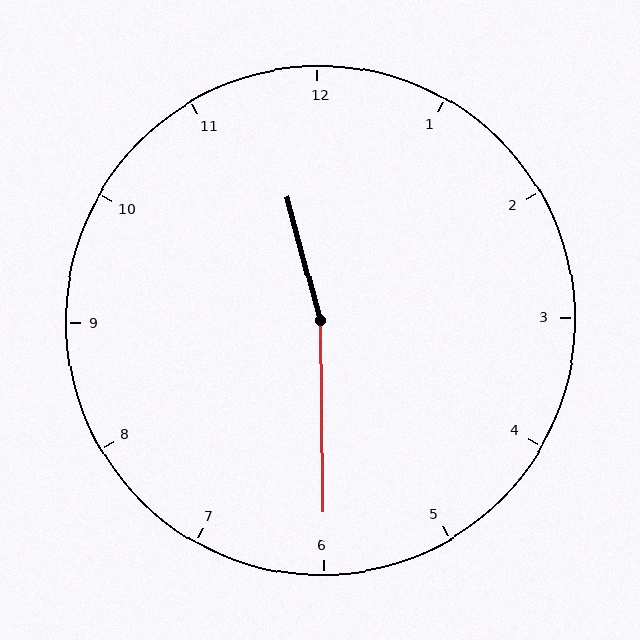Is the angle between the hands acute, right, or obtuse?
It is obtuse.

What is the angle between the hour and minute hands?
Approximately 165 degrees.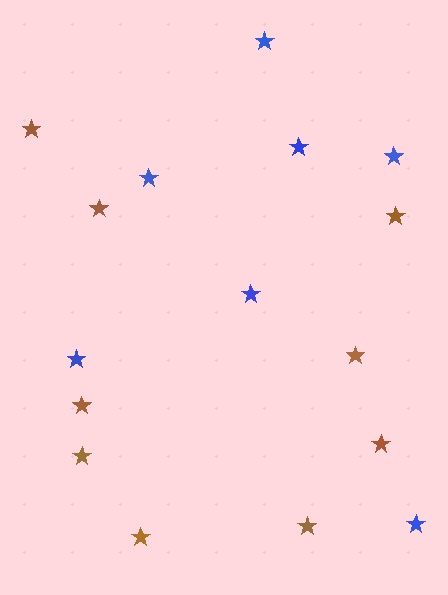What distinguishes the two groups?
There are 2 groups: one group of brown stars (9) and one group of blue stars (7).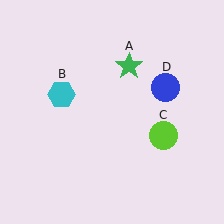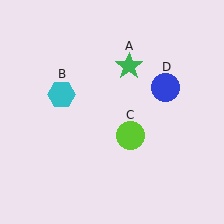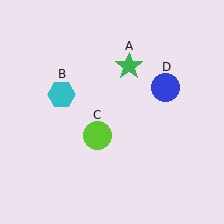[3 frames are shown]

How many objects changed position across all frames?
1 object changed position: lime circle (object C).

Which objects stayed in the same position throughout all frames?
Green star (object A) and cyan hexagon (object B) and blue circle (object D) remained stationary.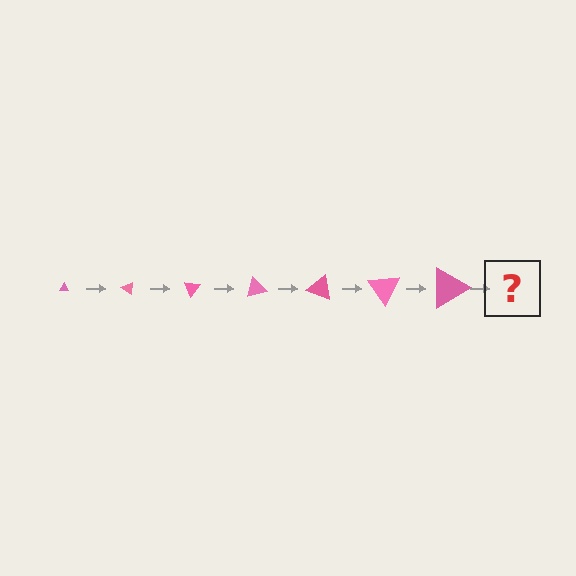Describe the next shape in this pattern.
It should be a triangle, larger than the previous one and rotated 245 degrees from the start.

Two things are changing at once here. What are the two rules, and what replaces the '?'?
The two rules are that the triangle grows larger each step and it rotates 35 degrees each step. The '?' should be a triangle, larger than the previous one and rotated 245 degrees from the start.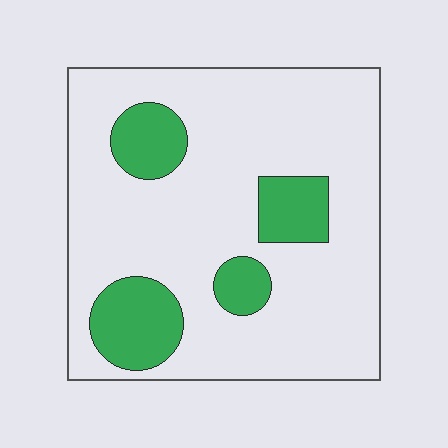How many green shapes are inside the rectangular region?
4.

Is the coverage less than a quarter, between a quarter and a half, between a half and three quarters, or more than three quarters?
Less than a quarter.